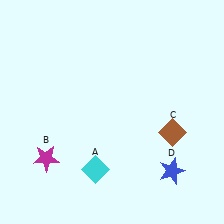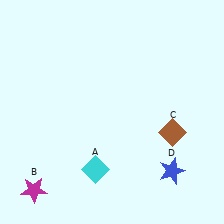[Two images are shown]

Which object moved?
The magenta star (B) moved down.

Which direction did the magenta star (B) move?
The magenta star (B) moved down.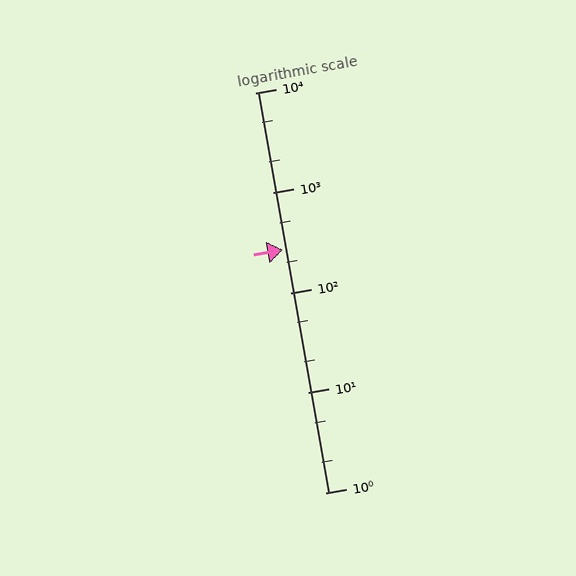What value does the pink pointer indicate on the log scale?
The pointer indicates approximately 270.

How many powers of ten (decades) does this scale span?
The scale spans 4 decades, from 1 to 10000.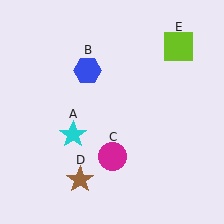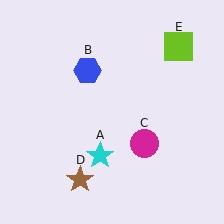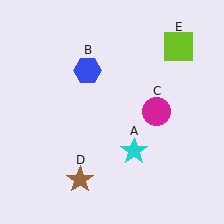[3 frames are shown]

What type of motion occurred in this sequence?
The cyan star (object A), magenta circle (object C) rotated counterclockwise around the center of the scene.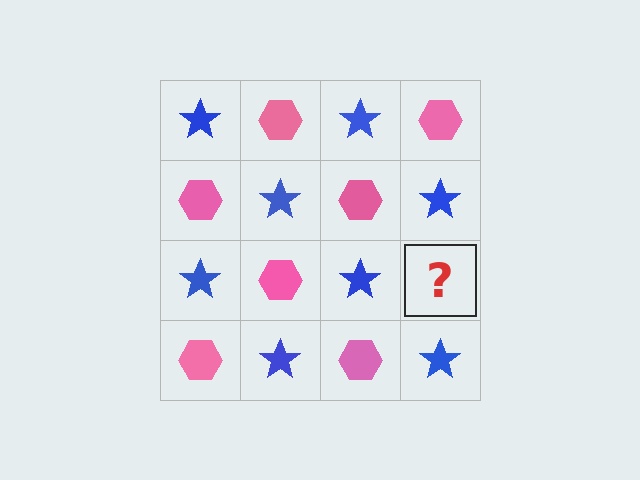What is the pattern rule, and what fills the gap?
The rule is that it alternates blue star and pink hexagon in a checkerboard pattern. The gap should be filled with a pink hexagon.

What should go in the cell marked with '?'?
The missing cell should contain a pink hexagon.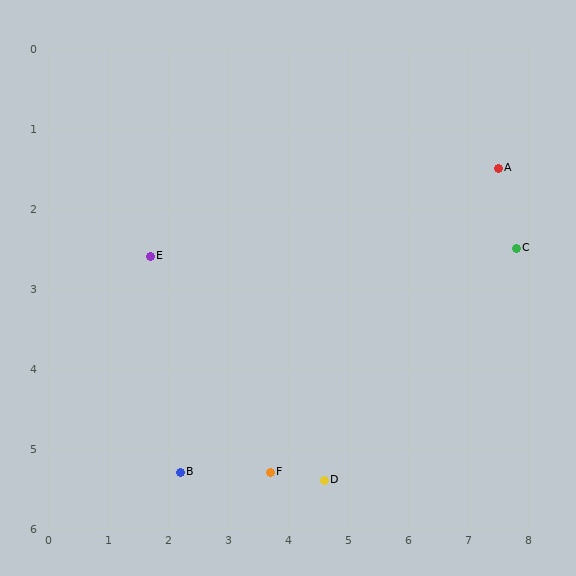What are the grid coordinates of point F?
Point F is at approximately (3.7, 5.3).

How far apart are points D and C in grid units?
Points D and C are about 4.3 grid units apart.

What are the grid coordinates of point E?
Point E is at approximately (1.7, 2.6).